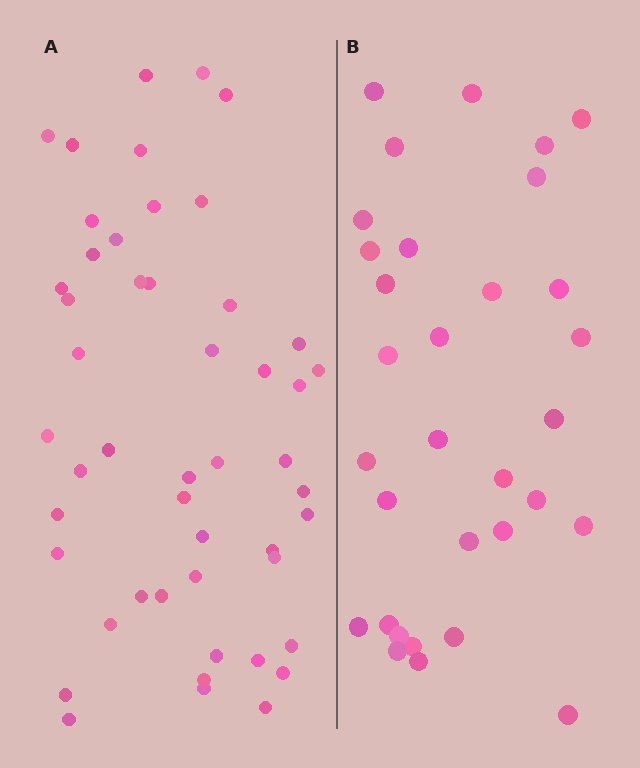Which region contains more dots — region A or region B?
Region A (the left region) has more dots.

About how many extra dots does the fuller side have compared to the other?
Region A has approximately 15 more dots than region B.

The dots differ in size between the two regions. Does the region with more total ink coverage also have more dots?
No. Region B has more total ink coverage because its dots are larger, but region A actually contains more individual dots. Total area can be misleading — the number of items is what matters here.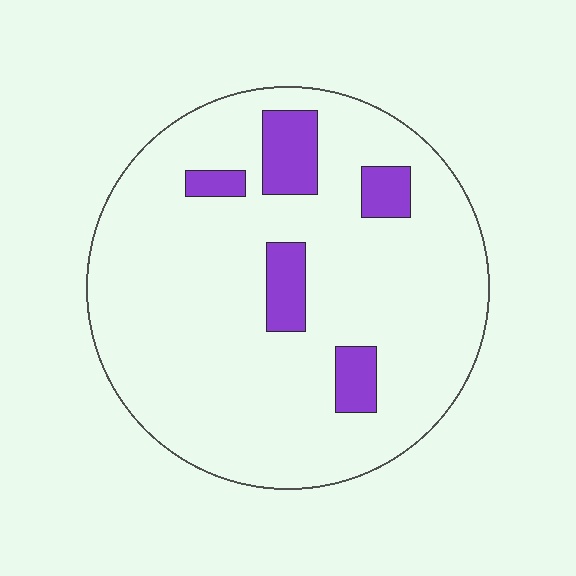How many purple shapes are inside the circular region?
5.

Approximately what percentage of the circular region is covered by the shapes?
Approximately 10%.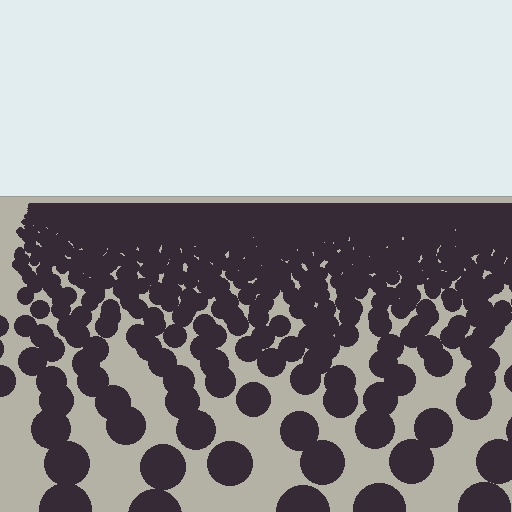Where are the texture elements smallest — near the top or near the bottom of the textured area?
Near the top.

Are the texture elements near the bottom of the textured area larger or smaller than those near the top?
Larger. Near the bottom, elements are closer to the viewer and appear at a bigger on-screen size.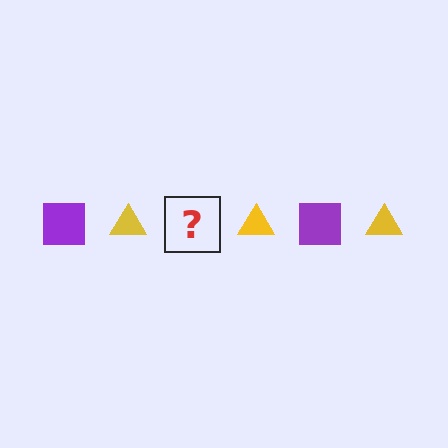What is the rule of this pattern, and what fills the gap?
The rule is that the pattern alternates between purple square and yellow triangle. The gap should be filled with a purple square.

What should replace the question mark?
The question mark should be replaced with a purple square.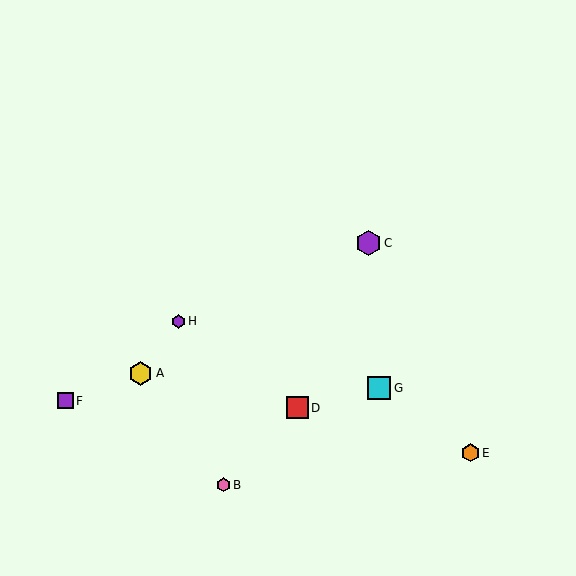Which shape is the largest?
The purple hexagon (labeled C) is the largest.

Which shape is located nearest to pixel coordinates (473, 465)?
The orange hexagon (labeled E) at (470, 453) is nearest to that location.